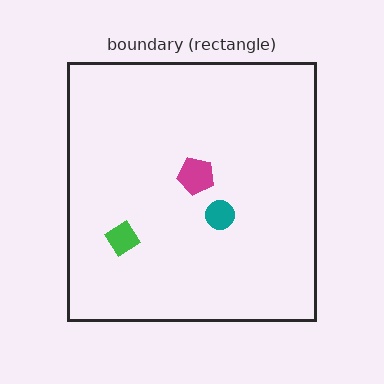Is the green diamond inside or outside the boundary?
Inside.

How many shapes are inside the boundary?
3 inside, 0 outside.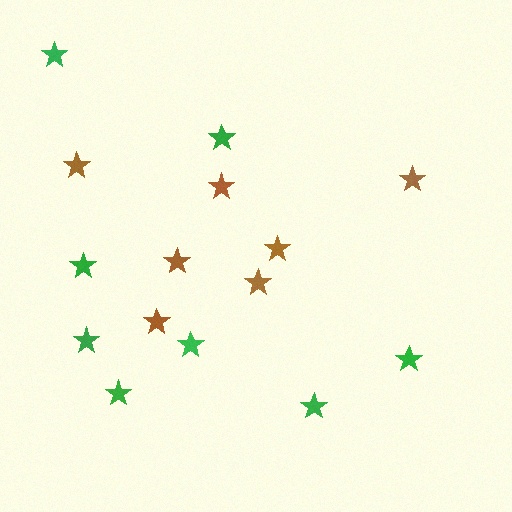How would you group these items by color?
There are 2 groups: one group of brown stars (7) and one group of green stars (8).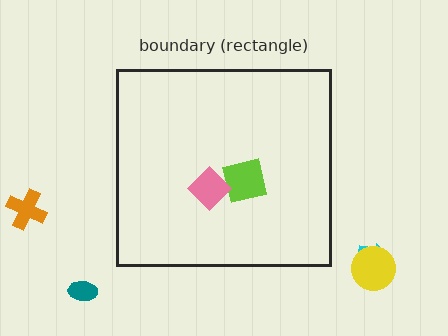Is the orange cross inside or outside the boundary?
Outside.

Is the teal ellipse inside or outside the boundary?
Outside.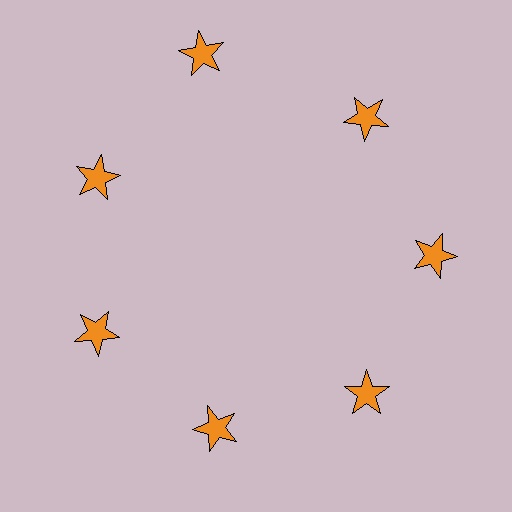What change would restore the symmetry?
The symmetry would be restored by moving it inward, back onto the ring so that all 7 stars sit at equal angles and equal distance from the center.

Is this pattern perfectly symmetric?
No. The 7 orange stars are arranged in a ring, but one element near the 12 o'clock position is pushed outward from the center, breaking the 7-fold rotational symmetry.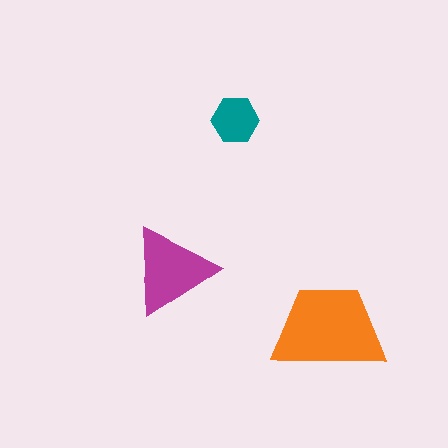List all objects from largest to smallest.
The orange trapezoid, the magenta triangle, the teal hexagon.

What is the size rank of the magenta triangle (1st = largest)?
2nd.